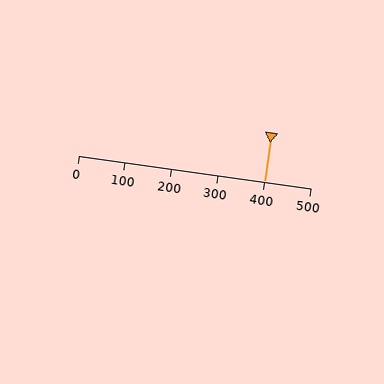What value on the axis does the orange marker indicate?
The marker indicates approximately 400.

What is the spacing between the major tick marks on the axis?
The major ticks are spaced 100 apart.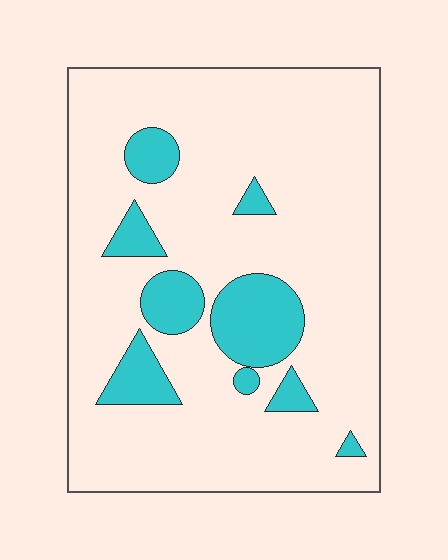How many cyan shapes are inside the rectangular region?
9.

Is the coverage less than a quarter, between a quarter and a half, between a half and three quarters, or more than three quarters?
Less than a quarter.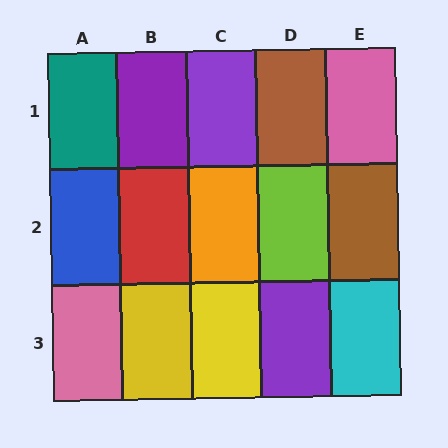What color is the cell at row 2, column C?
Orange.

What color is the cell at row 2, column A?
Blue.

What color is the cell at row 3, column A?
Pink.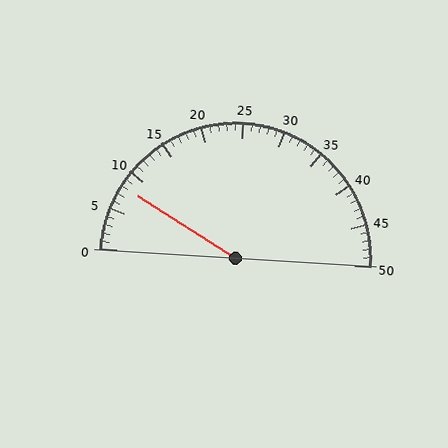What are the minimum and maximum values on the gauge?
The gauge ranges from 0 to 50.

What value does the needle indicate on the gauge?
The needle indicates approximately 8.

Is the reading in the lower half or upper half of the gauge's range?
The reading is in the lower half of the range (0 to 50).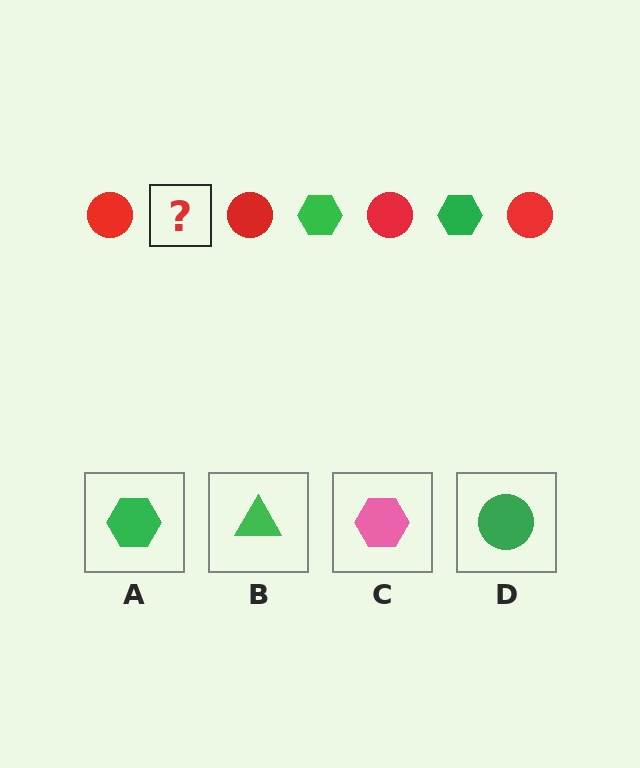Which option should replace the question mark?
Option A.